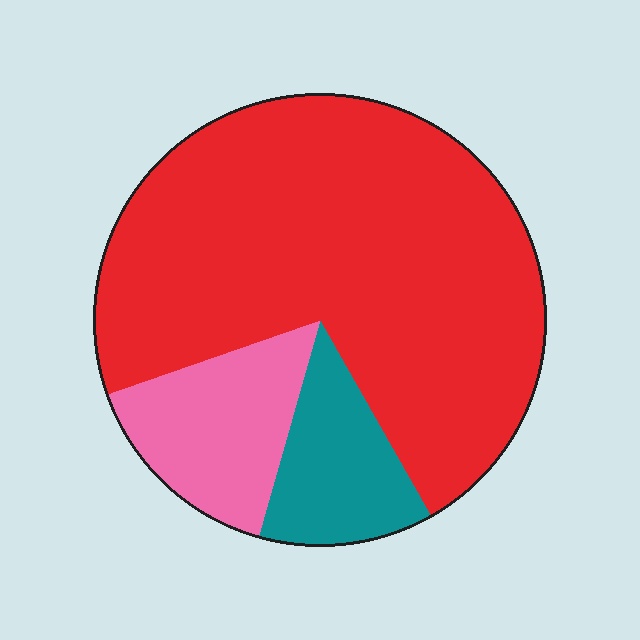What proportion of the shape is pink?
Pink takes up about one sixth (1/6) of the shape.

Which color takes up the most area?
Red, at roughly 70%.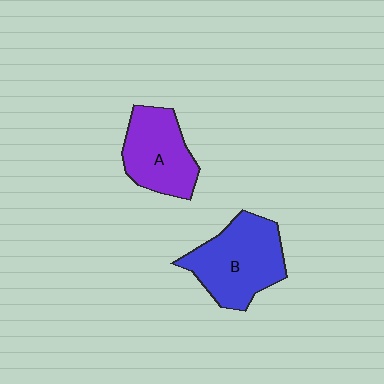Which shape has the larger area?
Shape B (blue).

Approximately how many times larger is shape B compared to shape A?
Approximately 1.3 times.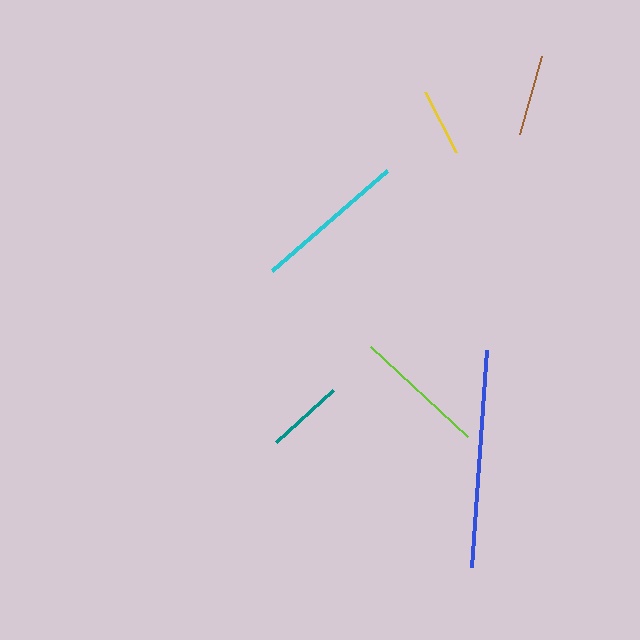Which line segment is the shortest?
The yellow line is the shortest at approximately 67 pixels.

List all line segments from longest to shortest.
From longest to shortest: blue, cyan, lime, brown, teal, yellow.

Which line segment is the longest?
The blue line is the longest at approximately 218 pixels.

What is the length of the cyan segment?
The cyan segment is approximately 152 pixels long.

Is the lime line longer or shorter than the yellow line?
The lime line is longer than the yellow line.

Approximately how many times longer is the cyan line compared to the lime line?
The cyan line is approximately 1.1 times the length of the lime line.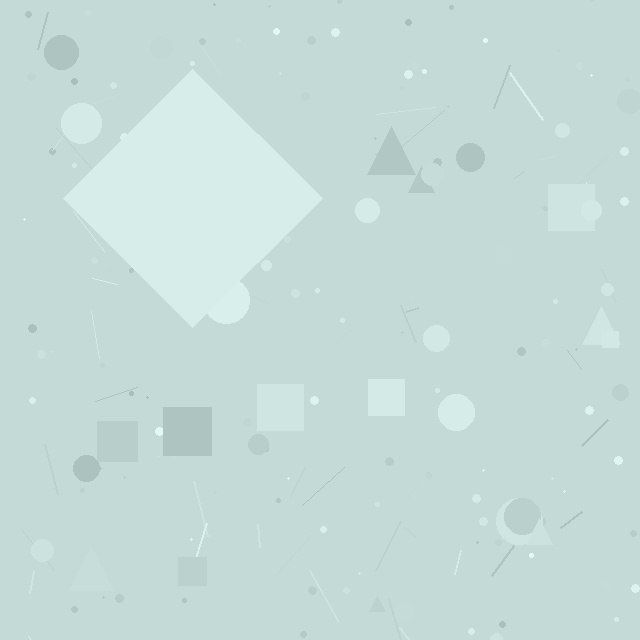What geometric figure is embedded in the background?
A diamond is embedded in the background.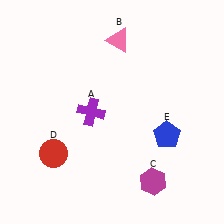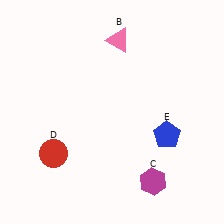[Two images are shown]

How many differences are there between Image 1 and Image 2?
There is 1 difference between the two images.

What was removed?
The purple cross (A) was removed in Image 2.